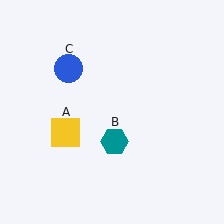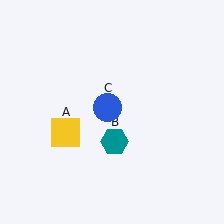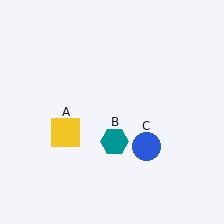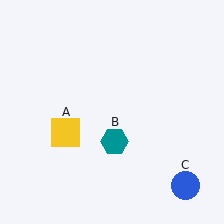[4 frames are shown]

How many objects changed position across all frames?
1 object changed position: blue circle (object C).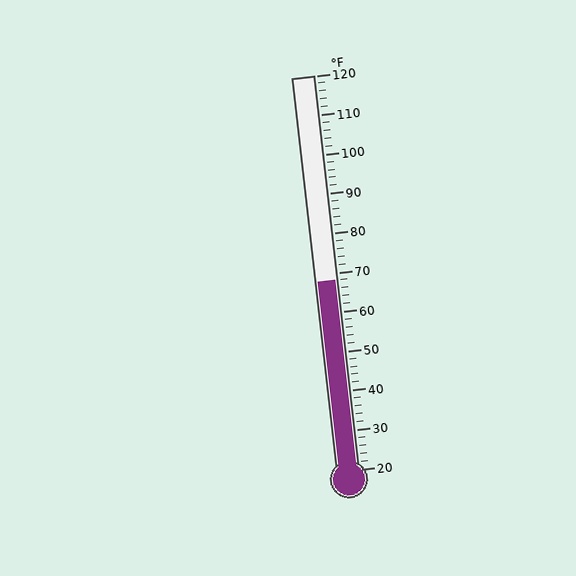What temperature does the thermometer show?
The thermometer shows approximately 68°F.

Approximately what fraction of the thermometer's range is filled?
The thermometer is filled to approximately 50% of its range.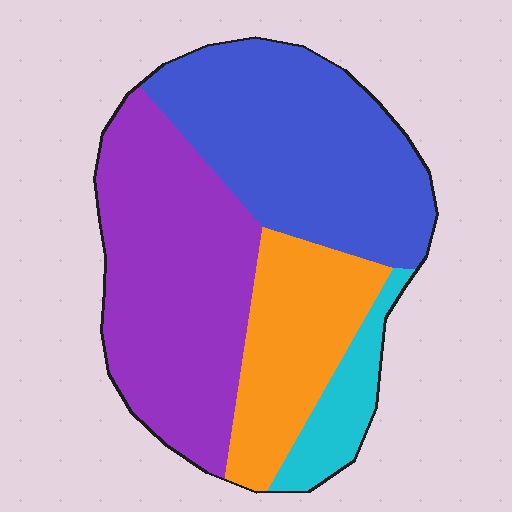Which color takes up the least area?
Cyan, at roughly 10%.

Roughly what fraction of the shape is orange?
Orange covers about 20% of the shape.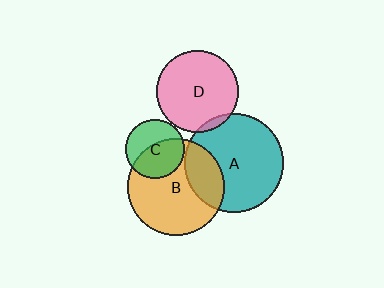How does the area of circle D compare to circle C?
Approximately 1.9 times.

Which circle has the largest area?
Circle A (teal).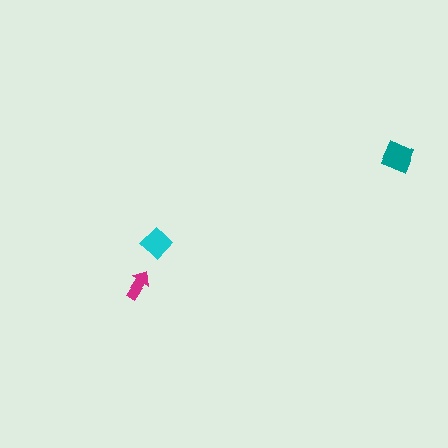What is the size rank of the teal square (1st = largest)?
1st.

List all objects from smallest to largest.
The magenta arrow, the cyan diamond, the teal square.